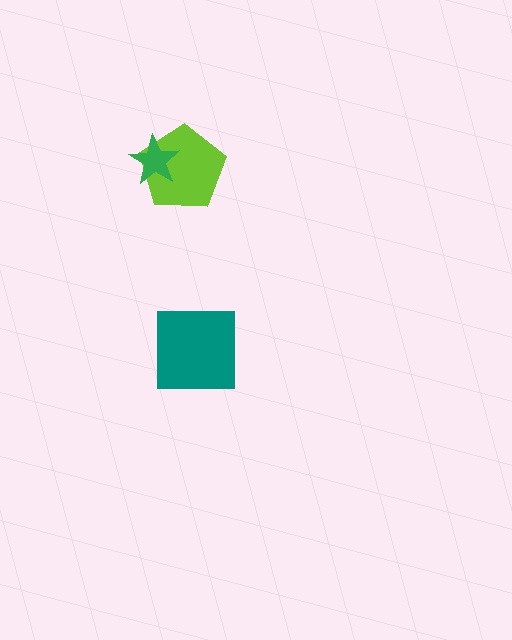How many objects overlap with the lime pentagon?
1 object overlaps with the lime pentagon.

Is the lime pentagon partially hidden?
Yes, it is partially covered by another shape.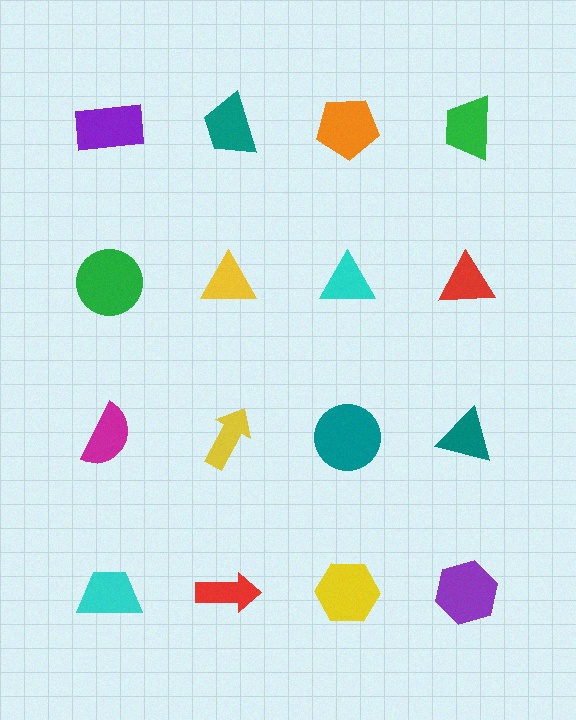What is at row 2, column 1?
A green circle.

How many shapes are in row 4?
4 shapes.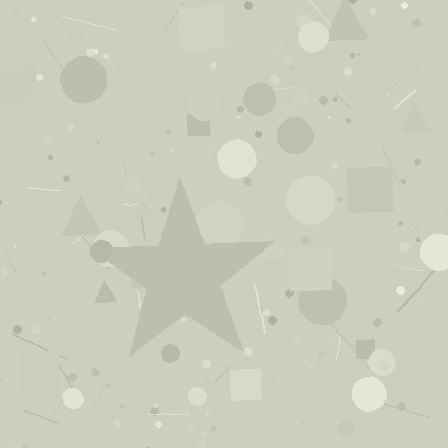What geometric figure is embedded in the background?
A star is embedded in the background.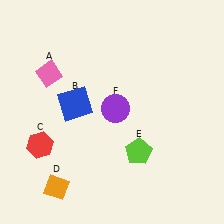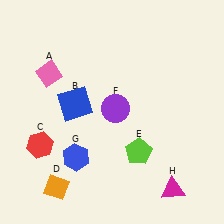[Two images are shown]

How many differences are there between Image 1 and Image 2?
There are 2 differences between the two images.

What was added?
A blue hexagon (G), a magenta triangle (H) were added in Image 2.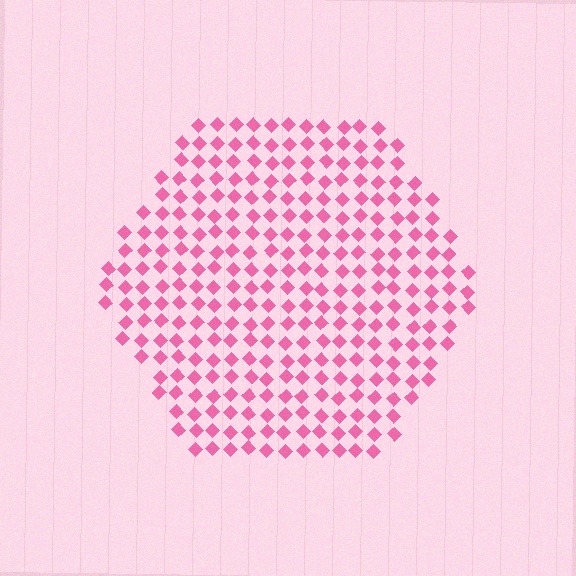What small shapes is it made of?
It is made of small diamonds.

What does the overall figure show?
The overall figure shows a hexagon.